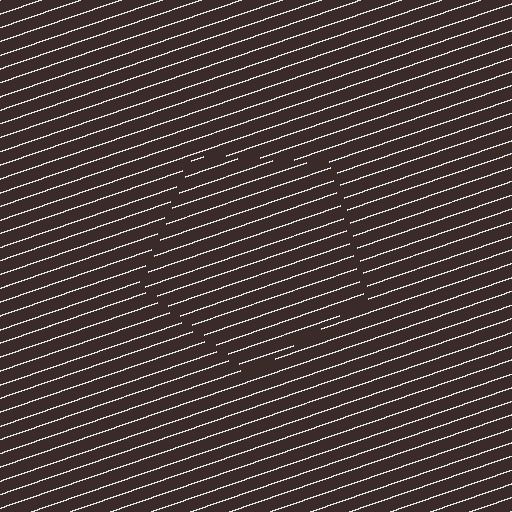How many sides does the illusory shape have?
5 sides — the line-ends trace a pentagon.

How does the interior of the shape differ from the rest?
The interior of the shape contains the same grating, shifted by half a period — the contour is defined by the phase discontinuity where line-ends from the inner and outer gratings abut.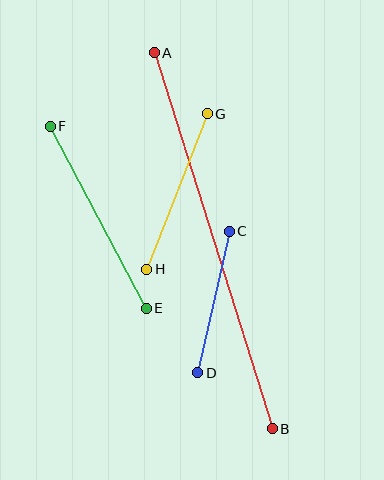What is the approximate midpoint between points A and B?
The midpoint is at approximately (213, 241) pixels.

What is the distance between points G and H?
The distance is approximately 167 pixels.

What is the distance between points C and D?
The distance is approximately 145 pixels.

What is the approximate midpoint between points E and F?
The midpoint is at approximately (98, 217) pixels.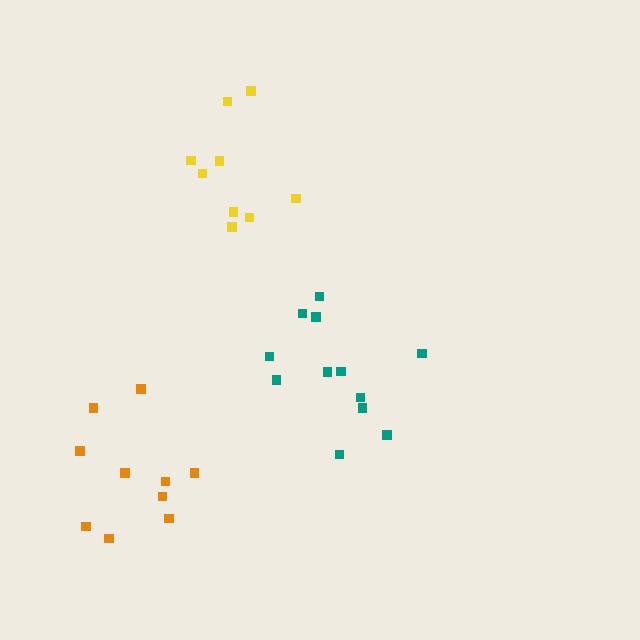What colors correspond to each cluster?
The clusters are colored: teal, yellow, orange.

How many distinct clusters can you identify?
There are 3 distinct clusters.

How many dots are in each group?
Group 1: 12 dots, Group 2: 9 dots, Group 3: 10 dots (31 total).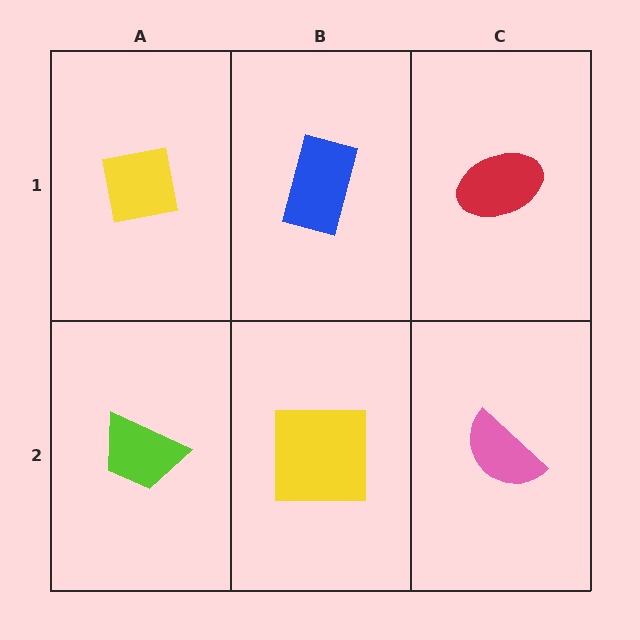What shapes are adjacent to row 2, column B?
A blue rectangle (row 1, column B), a lime trapezoid (row 2, column A), a pink semicircle (row 2, column C).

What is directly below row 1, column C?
A pink semicircle.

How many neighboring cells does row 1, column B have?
3.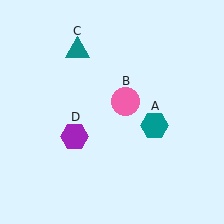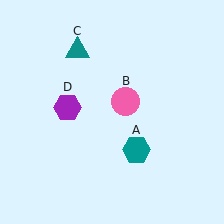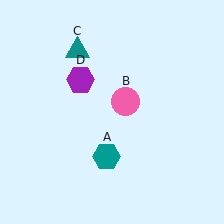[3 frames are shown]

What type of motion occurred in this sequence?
The teal hexagon (object A), purple hexagon (object D) rotated clockwise around the center of the scene.